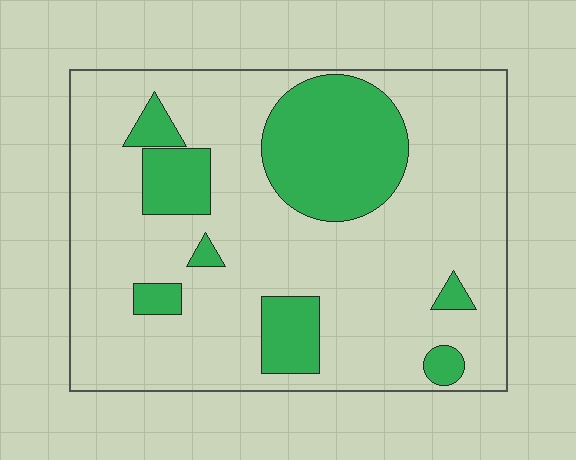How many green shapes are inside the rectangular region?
8.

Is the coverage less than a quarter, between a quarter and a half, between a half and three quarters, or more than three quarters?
Less than a quarter.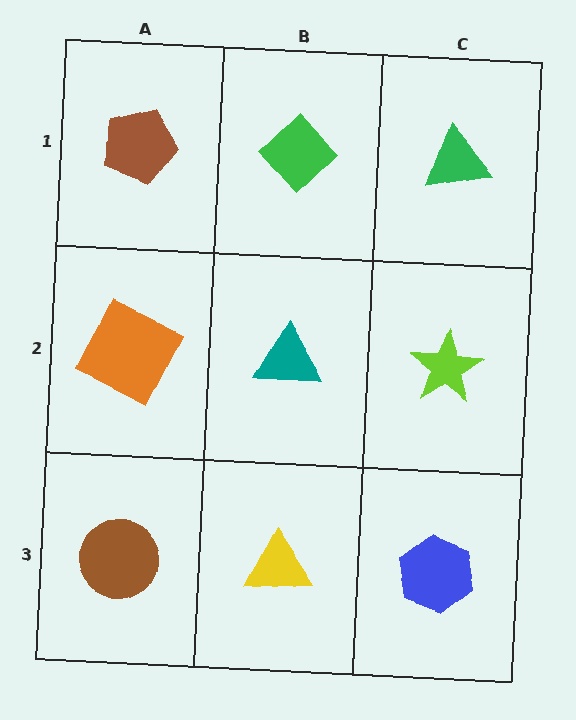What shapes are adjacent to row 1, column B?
A teal triangle (row 2, column B), a brown pentagon (row 1, column A), a green triangle (row 1, column C).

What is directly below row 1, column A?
An orange square.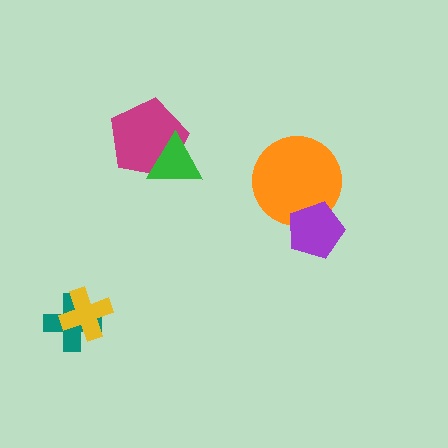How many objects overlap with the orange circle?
1 object overlaps with the orange circle.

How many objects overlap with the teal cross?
1 object overlaps with the teal cross.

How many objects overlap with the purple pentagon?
1 object overlaps with the purple pentagon.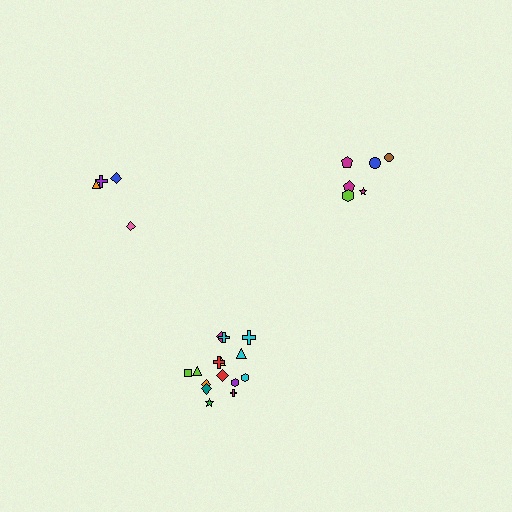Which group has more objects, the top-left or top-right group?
The top-right group.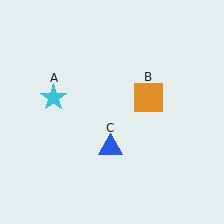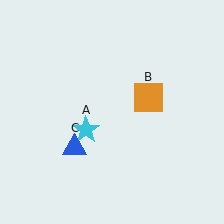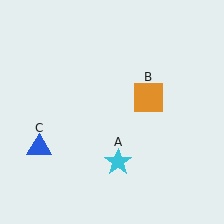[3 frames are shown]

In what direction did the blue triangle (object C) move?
The blue triangle (object C) moved left.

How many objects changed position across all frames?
2 objects changed position: cyan star (object A), blue triangle (object C).